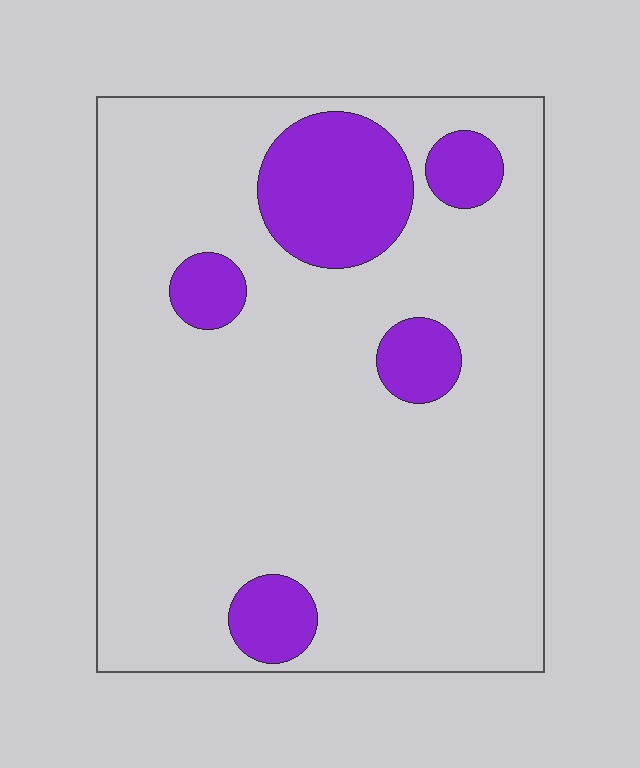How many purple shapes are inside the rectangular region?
5.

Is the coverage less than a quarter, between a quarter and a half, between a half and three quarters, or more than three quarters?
Less than a quarter.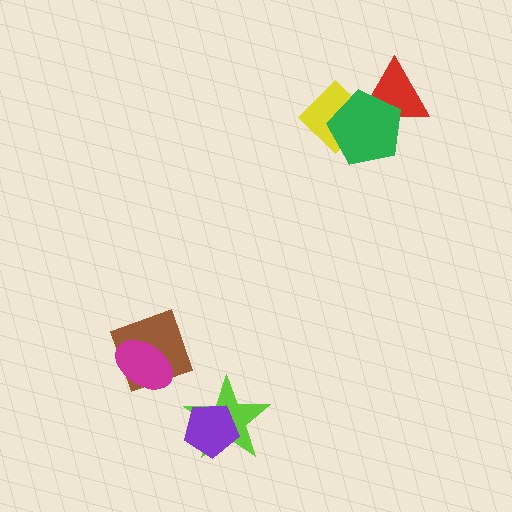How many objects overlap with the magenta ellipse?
1 object overlaps with the magenta ellipse.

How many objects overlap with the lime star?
1 object overlaps with the lime star.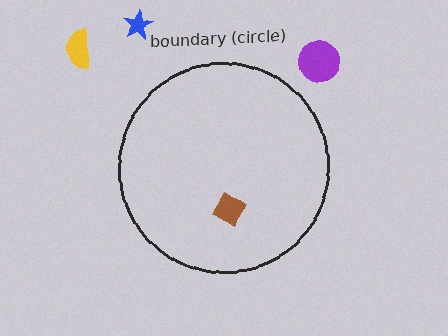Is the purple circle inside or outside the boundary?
Outside.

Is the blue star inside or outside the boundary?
Outside.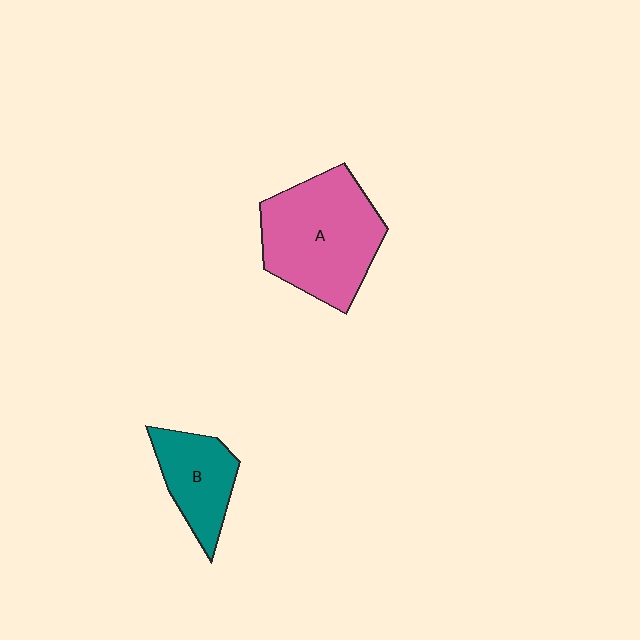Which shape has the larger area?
Shape A (pink).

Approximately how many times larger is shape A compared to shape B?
Approximately 1.9 times.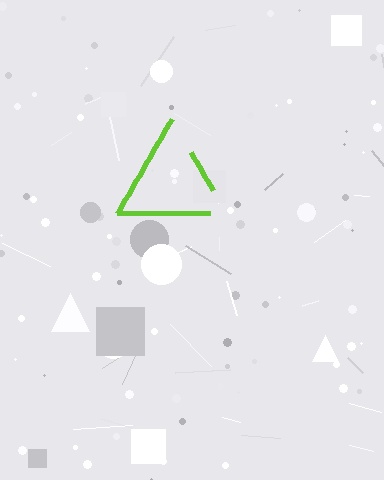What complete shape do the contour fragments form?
The contour fragments form a triangle.